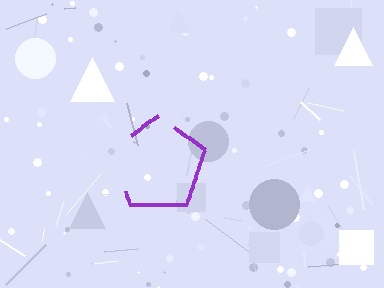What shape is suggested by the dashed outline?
The dashed outline suggests a pentagon.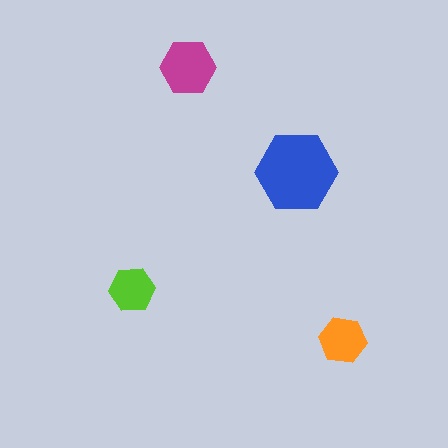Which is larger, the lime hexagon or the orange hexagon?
The orange one.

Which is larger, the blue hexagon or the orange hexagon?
The blue one.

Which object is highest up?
The magenta hexagon is topmost.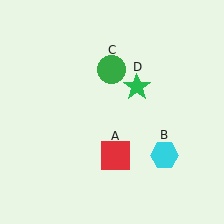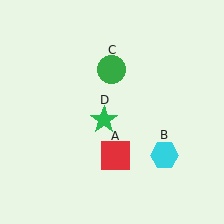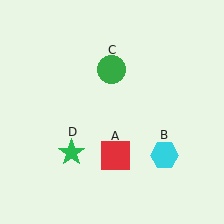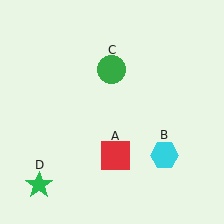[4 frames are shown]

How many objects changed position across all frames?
1 object changed position: green star (object D).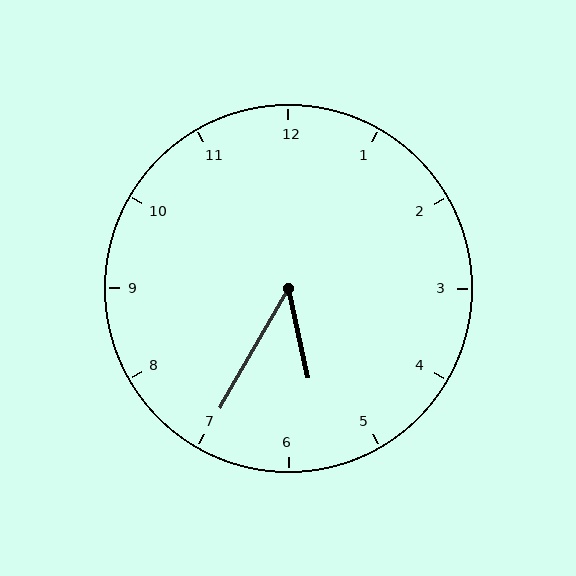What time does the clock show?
5:35.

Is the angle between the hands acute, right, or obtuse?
It is acute.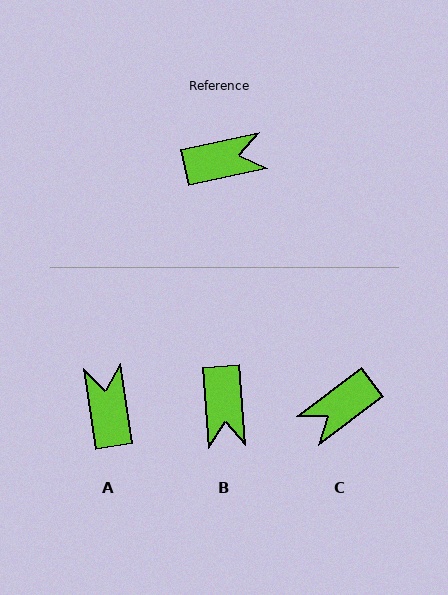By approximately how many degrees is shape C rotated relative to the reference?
Approximately 155 degrees clockwise.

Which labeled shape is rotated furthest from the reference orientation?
C, about 155 degrees away.